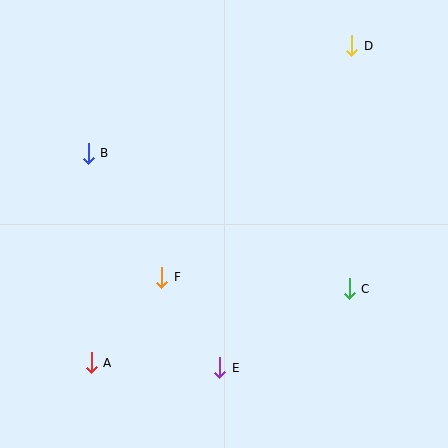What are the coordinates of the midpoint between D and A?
The midpoint between D and A is at (222, 204).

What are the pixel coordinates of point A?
Point A is at (91, 363).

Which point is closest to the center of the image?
Point F at (162, 277) is closest to the center.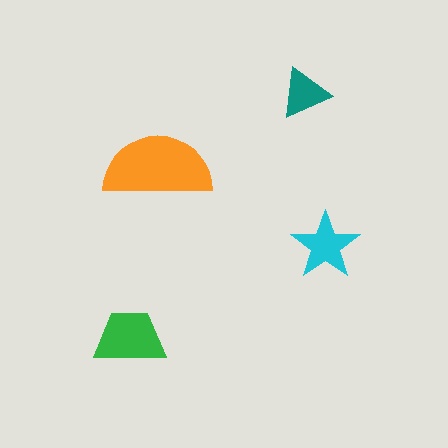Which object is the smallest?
The teal triangle.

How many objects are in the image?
There are 4 objects in the image.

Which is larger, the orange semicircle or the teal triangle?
The orange semicircle.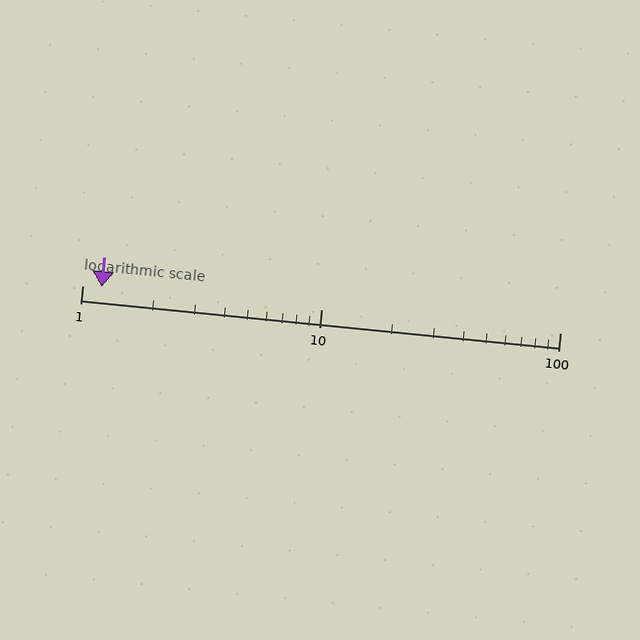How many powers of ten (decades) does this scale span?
The scale spans 2 decades, from 1 to 100.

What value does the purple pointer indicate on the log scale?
The pointer indicates approximately 1.2.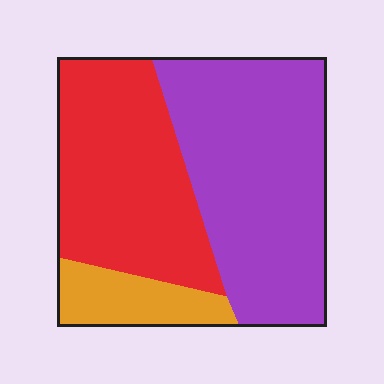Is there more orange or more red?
Red.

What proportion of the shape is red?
Red covers roughly 40% of the shape.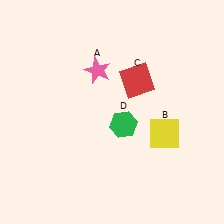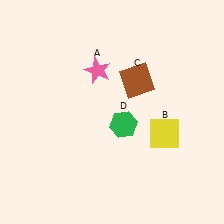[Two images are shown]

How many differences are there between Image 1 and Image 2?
There is 1 difference between the two images.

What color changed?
The square (C) changed from red in Image 1 to brown in Image 2.